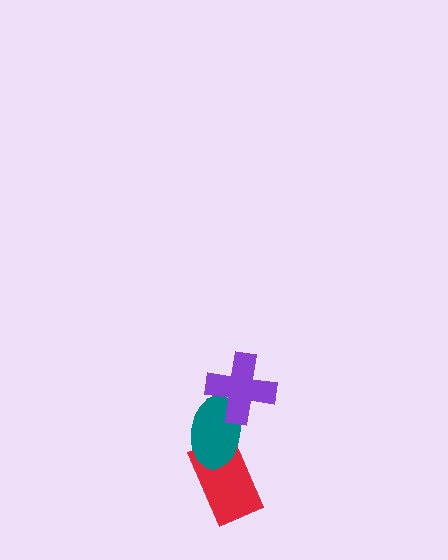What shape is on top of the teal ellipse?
The purple cross is on top of the teal ellipse.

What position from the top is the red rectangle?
The red rectangle is 3rd from the top.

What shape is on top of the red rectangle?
The teal ellipse is on top of the red rectangle.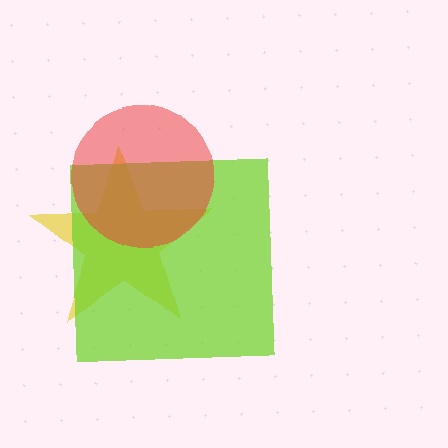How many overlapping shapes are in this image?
There are 3 overlapping shapes in the image.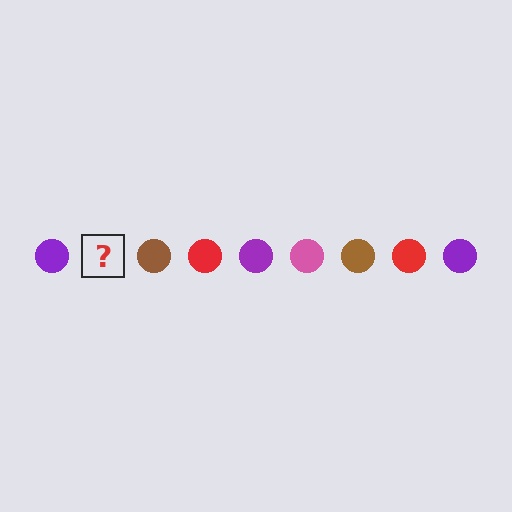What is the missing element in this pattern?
The missing element is a pink circle.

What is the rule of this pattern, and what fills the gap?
The rule is that the pattern cycles through purple, pink, brown, red circles. The gap should be filled with a pink circle.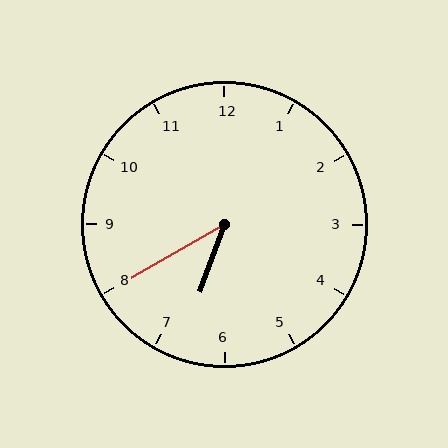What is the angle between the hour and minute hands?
Approximately 40 degrees.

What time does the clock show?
6:40.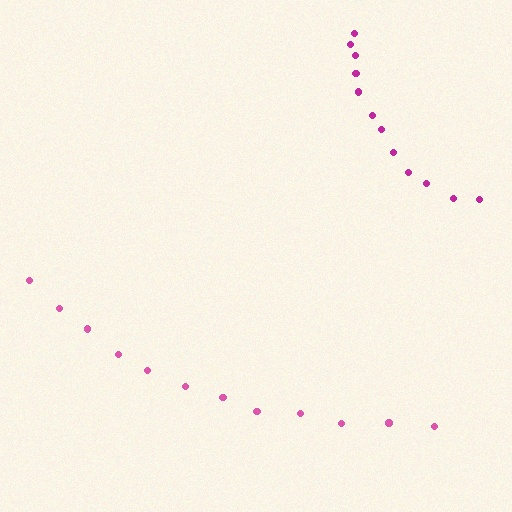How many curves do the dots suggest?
There are 2 distinct paths.